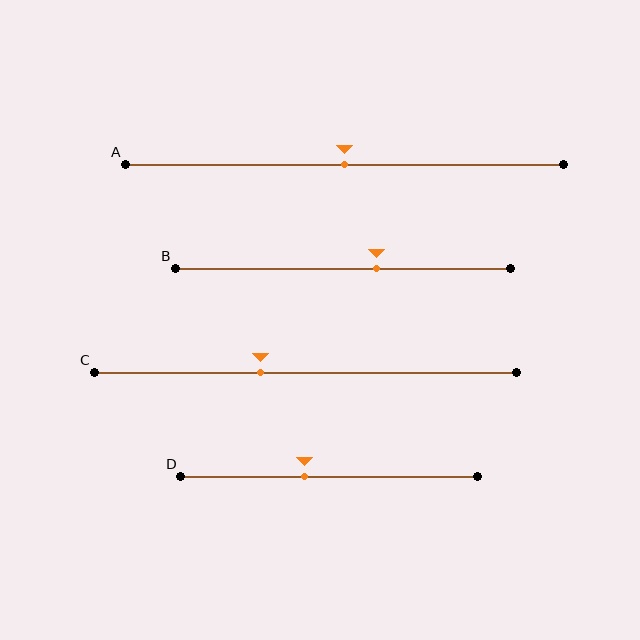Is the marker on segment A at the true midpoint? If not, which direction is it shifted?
Yes, the marker on segment A is at the true midpoint.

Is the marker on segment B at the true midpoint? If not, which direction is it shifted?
No, the marker on segment B is shifted to the right by about 10% of the segment length.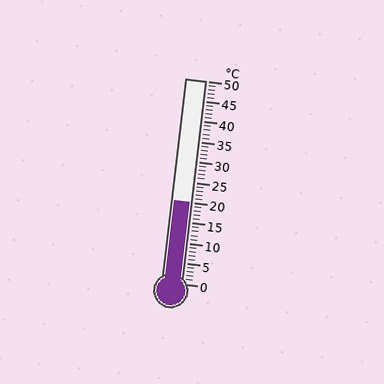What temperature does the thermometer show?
The thermometer shows approximately 20°C.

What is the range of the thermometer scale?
The thermometer scale ranges from 0°C to 50°C.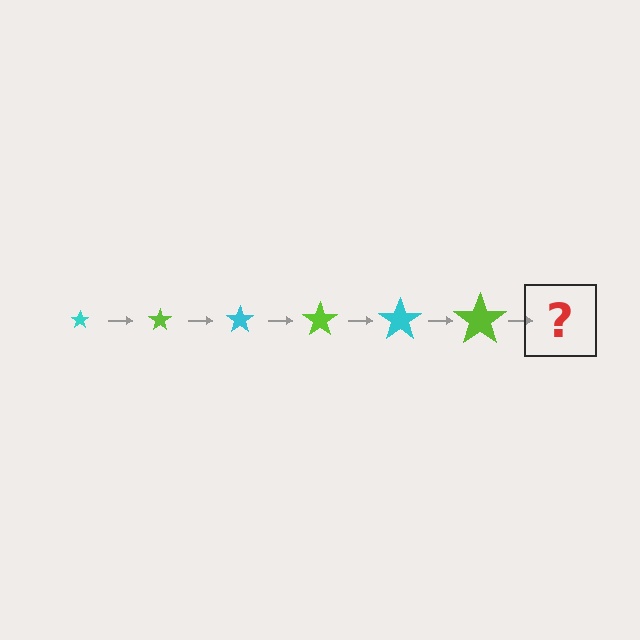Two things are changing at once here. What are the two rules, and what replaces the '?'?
The two rules are that the star grows larger each step and the color cycles through cyan and lime. The '?' should be a cyan star, larger than the previous one.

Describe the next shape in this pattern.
It should be a cyan star, larger than the previous one.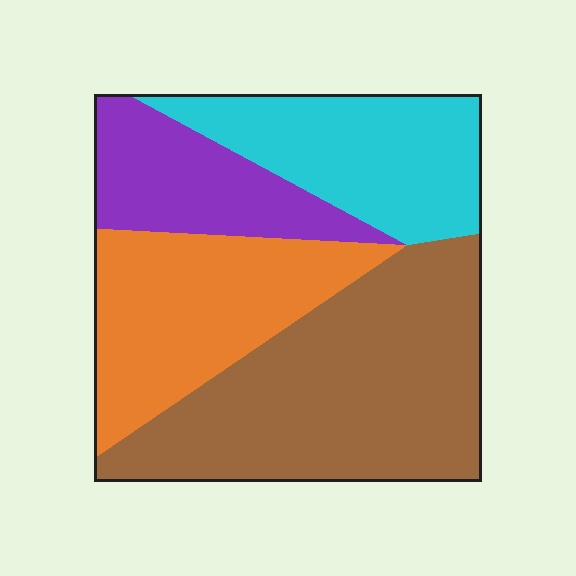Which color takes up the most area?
Brown, at roughly 40%.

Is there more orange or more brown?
Brown.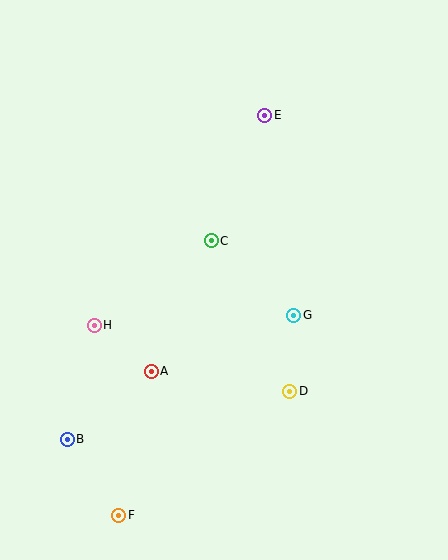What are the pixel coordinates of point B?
Point B is at (67, 439).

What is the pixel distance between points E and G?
The distance between E and G is 202 pixels.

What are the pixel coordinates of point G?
Point G is at (294, 315).